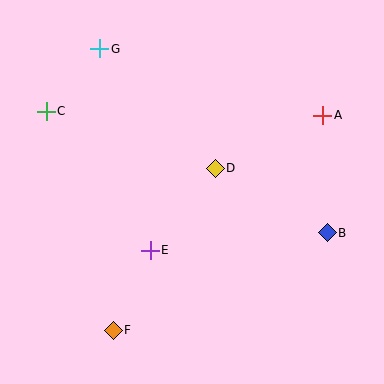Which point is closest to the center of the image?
Point D at (215, 168) is closest to the center.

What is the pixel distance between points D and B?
The distance between D and B is 129 pixels.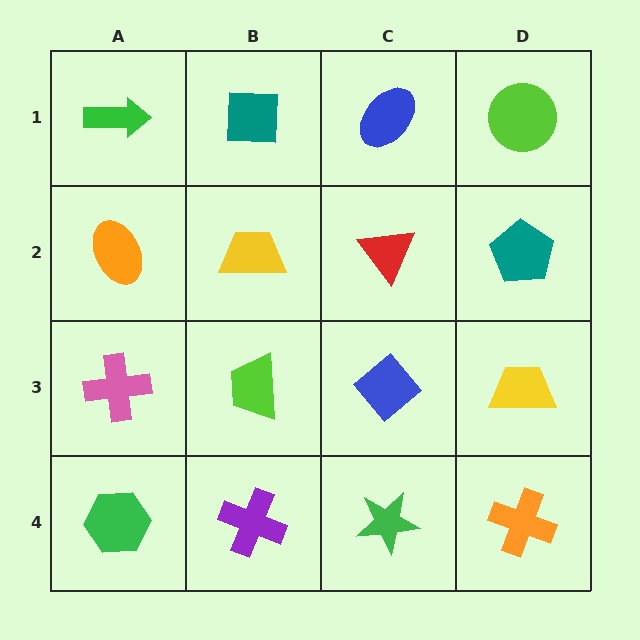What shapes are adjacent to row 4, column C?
A blue diamond (row 3, column C), a purple cross (row 4, column B), an orange cross (row 4, column D).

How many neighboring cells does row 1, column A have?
2.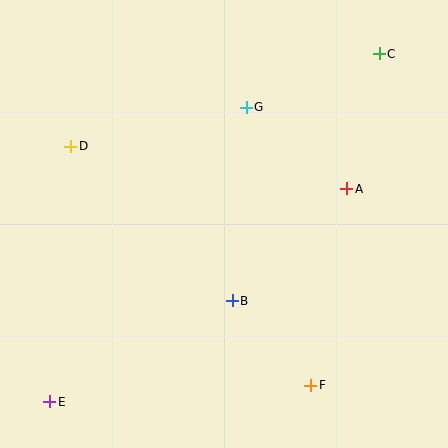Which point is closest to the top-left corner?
Point D is closest to the top-left corner.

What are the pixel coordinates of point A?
Point A is at (347, 189).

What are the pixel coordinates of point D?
Point D is at (71, 146).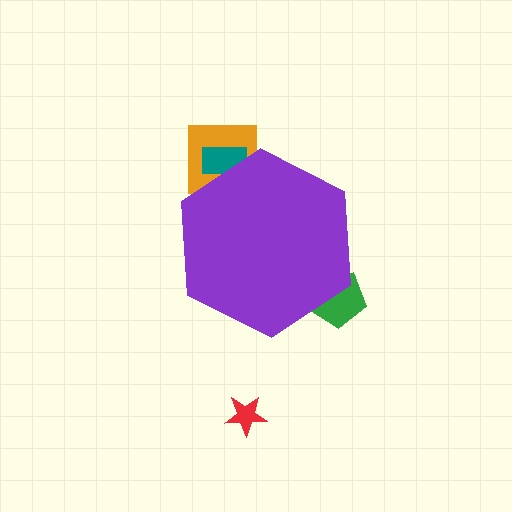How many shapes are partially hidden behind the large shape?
3 shapes are partially hidden.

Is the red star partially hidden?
No, the red star is fully visible.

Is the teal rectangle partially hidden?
Yes, the teal rectangle is partially hidden behind the purple hexagon.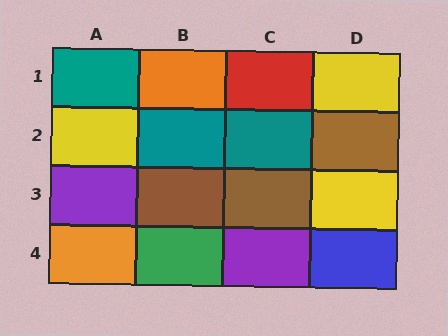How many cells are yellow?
3 cells are yellow.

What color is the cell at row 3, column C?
Brown.